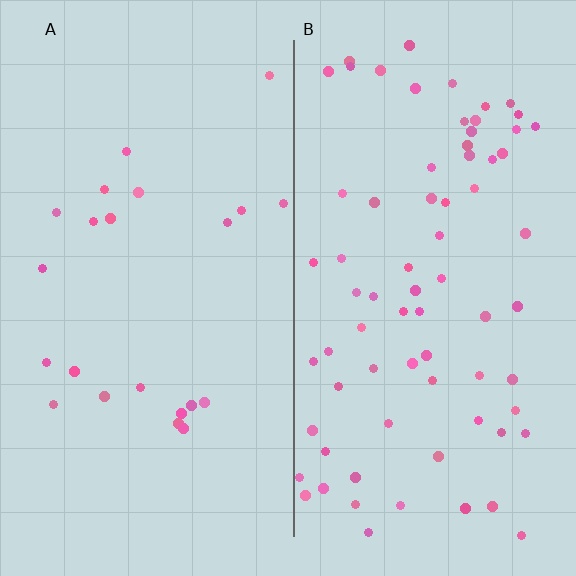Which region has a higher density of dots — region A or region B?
B (the right).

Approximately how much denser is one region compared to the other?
Approximately 3.3× — region B over region A.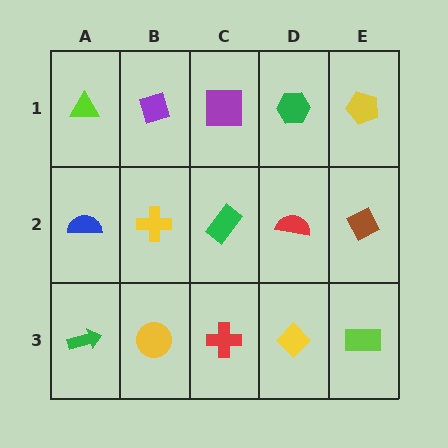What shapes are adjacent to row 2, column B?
A purple diamond (row 1, column B), a yellow circle (row 3, column B), a blue semicircle (row 2, column A), a green rectangle (row 2, column C).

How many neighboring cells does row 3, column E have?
2.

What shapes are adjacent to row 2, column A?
A lime triangle (row 1, column A), a green arrow (row 3, column A), a yellow cross (row 2, column B).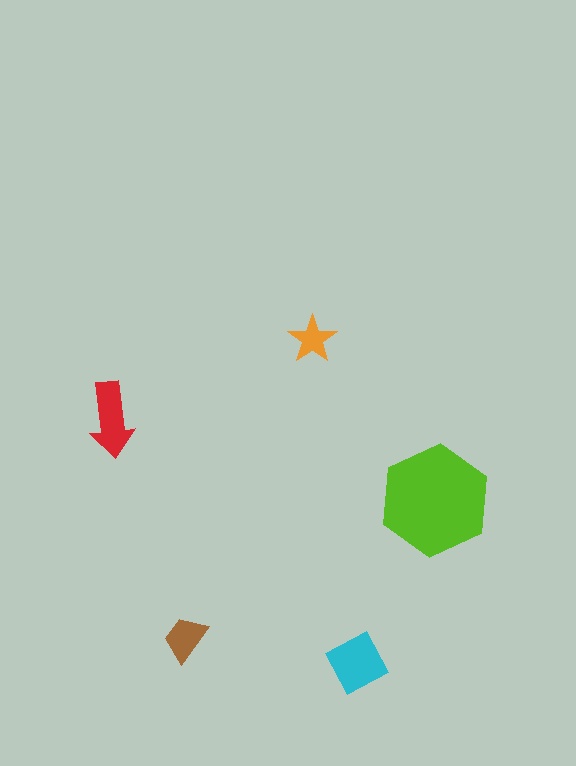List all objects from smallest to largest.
The orange star, the brown trapezoid, the red arrow, the cyan diamond, the lime hexagon.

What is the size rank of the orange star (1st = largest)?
5th.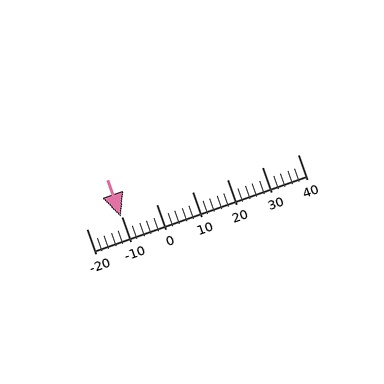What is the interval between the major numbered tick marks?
The major tick marks are spaced 10 units apart.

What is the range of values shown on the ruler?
The ruler shows values from -20 to 40.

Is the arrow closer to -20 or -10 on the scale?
The arrow is closer to -10.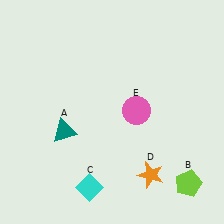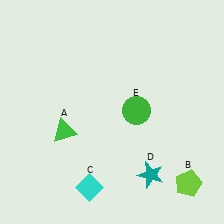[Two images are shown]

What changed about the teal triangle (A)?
In Image 1, A is teal. In Image 2, it changed to green.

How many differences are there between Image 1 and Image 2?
There are 3 differences between the two images.